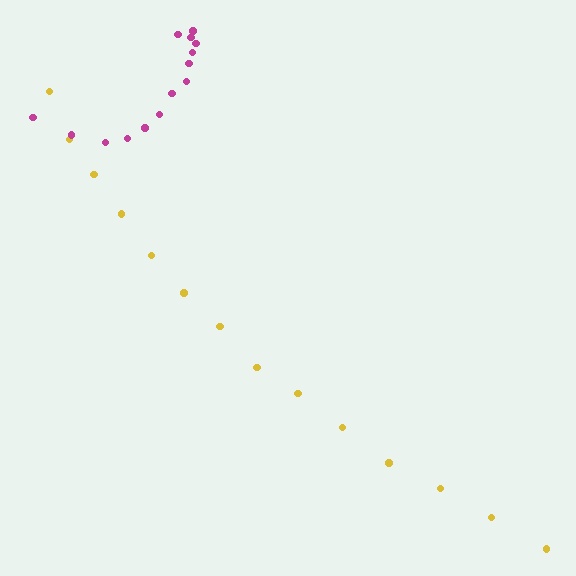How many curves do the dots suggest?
There are 2 distinct paths.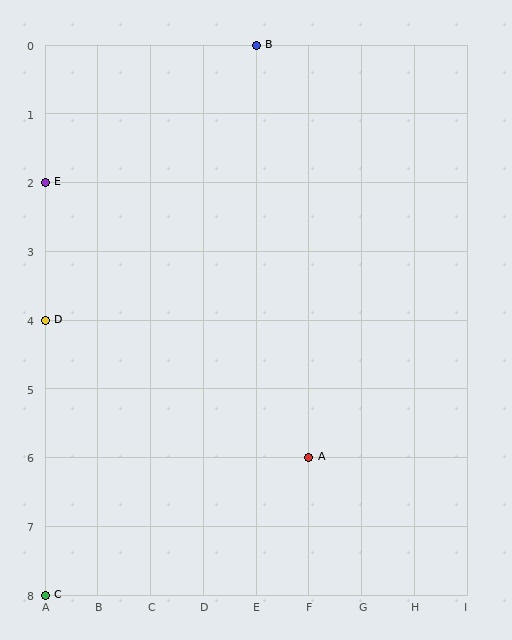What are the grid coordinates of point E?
Point E is at grid coordinates (A, 2).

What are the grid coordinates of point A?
Point A is at grid coordinates (F, 6).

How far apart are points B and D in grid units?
Points B and D are 4 columns and 4 rows apart (about 5.7 grid units diagonally).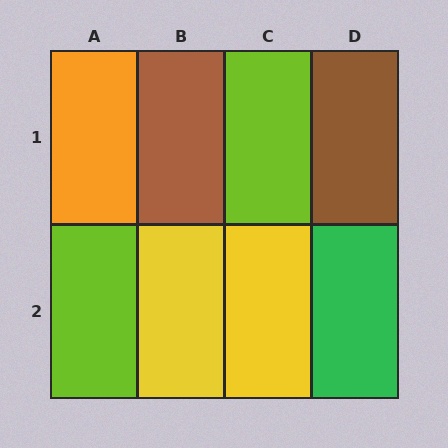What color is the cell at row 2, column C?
Yellow.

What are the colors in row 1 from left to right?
Orange, brown, lime, brown.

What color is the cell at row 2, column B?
Yellow.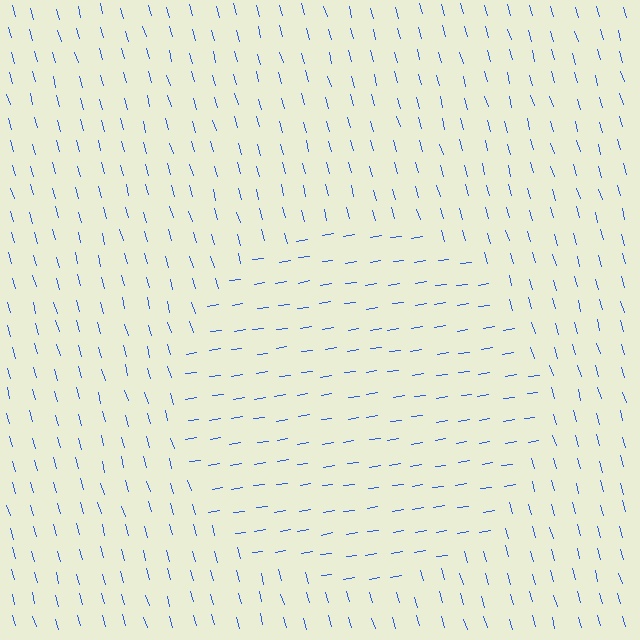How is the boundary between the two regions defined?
The boundary is defined purely by a change in line orientation (approximately 83 degrees difference). All lines are the same color and thickness.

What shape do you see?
I see a circle.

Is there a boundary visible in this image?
Yes, there is a texture boundary formed by a change in line orientation.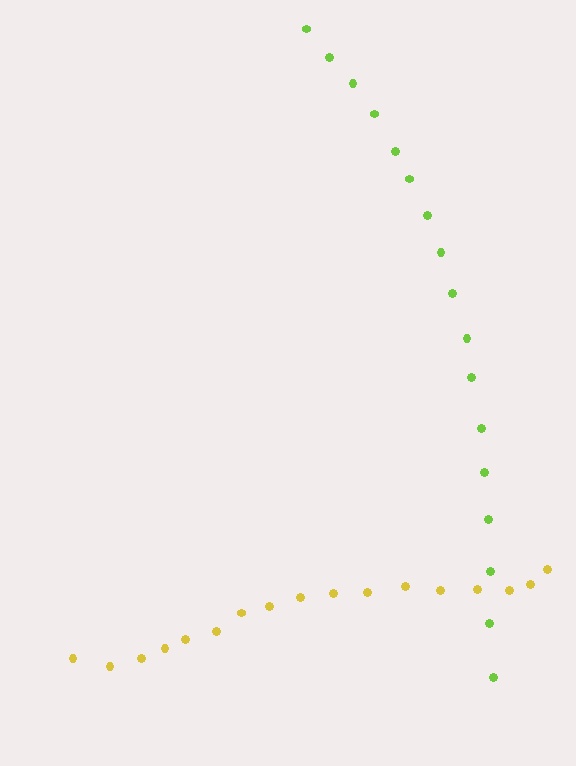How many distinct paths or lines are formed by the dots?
There are 2 distinct paths.